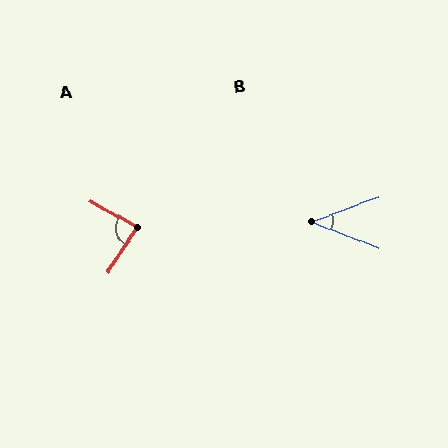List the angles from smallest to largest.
B (42°), A (85°).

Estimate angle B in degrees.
Approximately 42 degrees.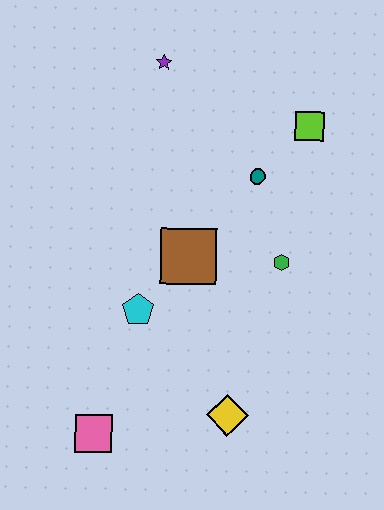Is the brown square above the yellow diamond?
Yes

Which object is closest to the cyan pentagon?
The brown square is closest to the cyan pentagon.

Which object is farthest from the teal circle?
The pink square is farthest from the teal circle.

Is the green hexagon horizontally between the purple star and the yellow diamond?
No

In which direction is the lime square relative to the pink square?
The lime square is above the pink square.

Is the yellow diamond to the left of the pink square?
No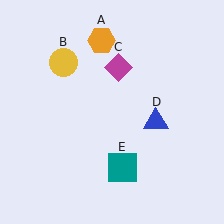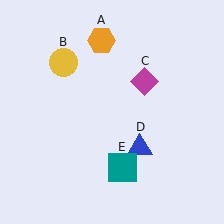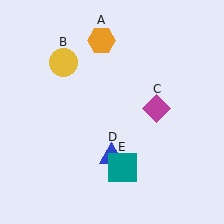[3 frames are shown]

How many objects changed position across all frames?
2 objects changed position: magenta diamond (object C), blue triangle (object D).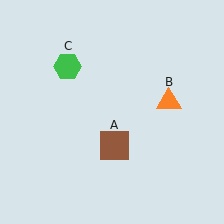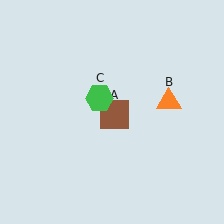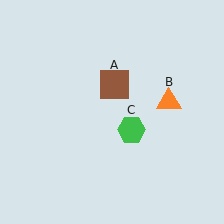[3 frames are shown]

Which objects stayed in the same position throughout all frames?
Orange triangle (object B) remained stationary.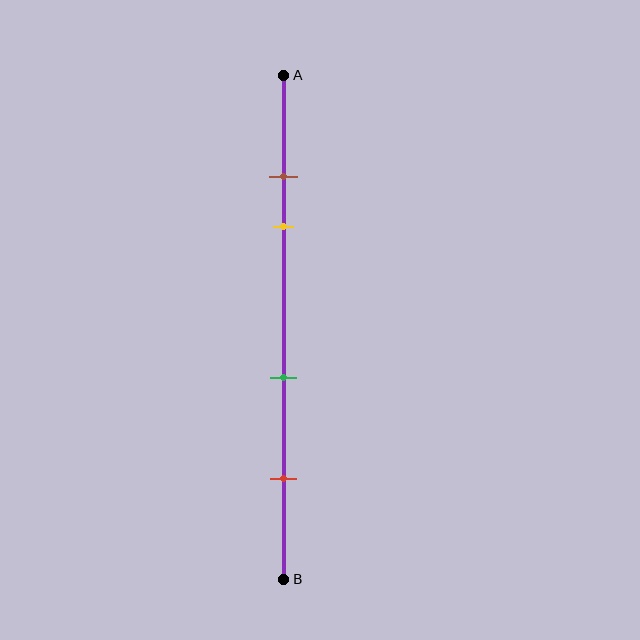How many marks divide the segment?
There are 4 marks dividing the segment.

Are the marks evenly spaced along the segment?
No, the marks are not evenly spaced.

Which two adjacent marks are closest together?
The brown and yellow marks are the closest adjacent pair.